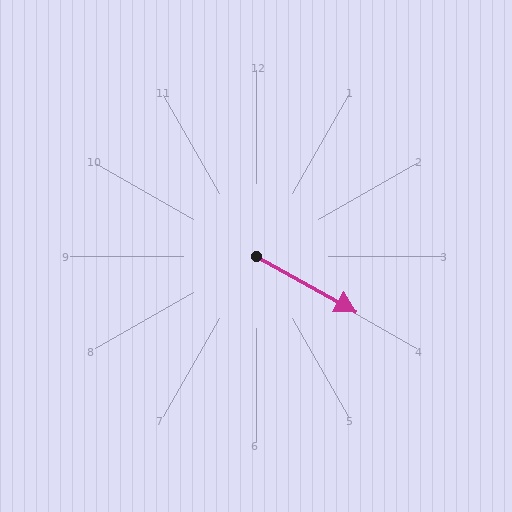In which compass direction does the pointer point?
Southeast.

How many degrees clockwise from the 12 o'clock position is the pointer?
Approximately 119 degrees.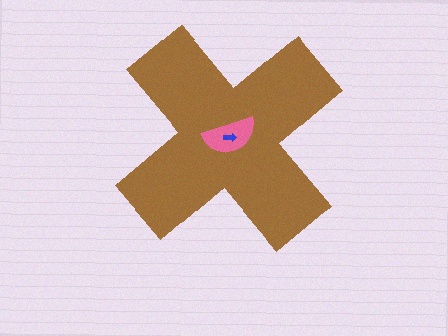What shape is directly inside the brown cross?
The pink semicircle.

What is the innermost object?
The blue arrow.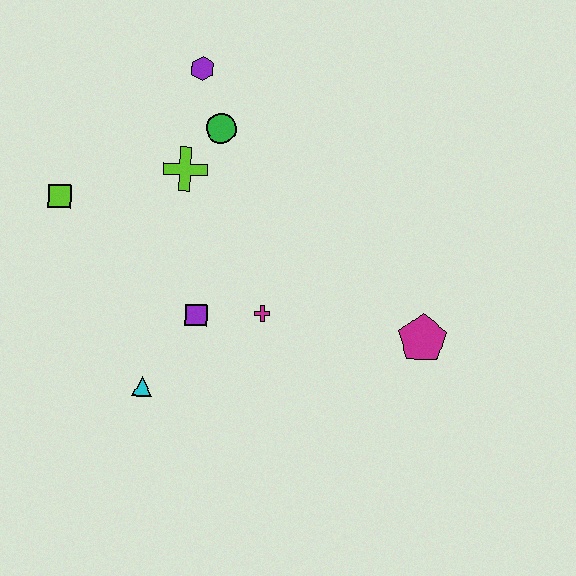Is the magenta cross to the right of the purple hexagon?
Yes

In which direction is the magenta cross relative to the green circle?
The magenta cross is below the green circle.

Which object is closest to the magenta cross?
The purple square is closest to the magenta cross.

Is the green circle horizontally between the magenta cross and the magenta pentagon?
No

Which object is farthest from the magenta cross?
The purple hexagon is farthest from the magenta cross.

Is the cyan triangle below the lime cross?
Yes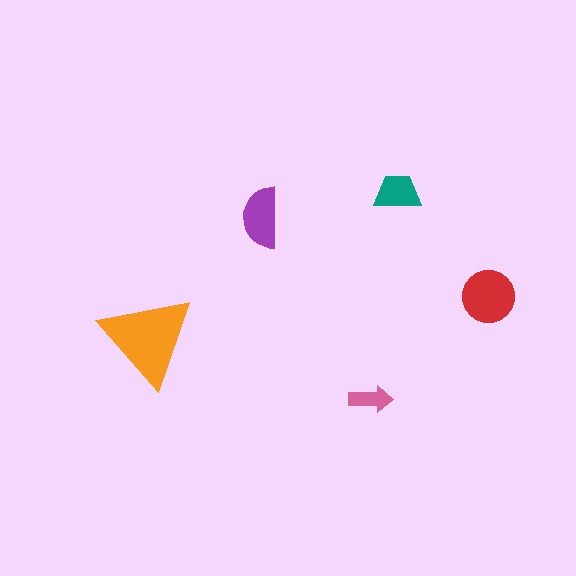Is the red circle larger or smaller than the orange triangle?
Smaller.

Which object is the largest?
The orange triangle.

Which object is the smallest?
The pink arrow.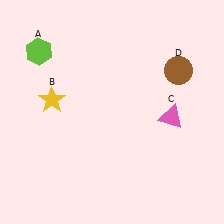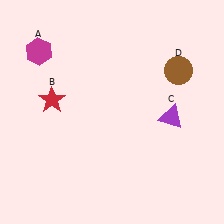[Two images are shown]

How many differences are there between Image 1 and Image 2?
There are 3 differences between the two images.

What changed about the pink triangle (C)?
In Image 1, C is pink. In Image 2, it changed to purple.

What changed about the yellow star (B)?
In Image 1, B is yellow. In Image 2, it changed to red.